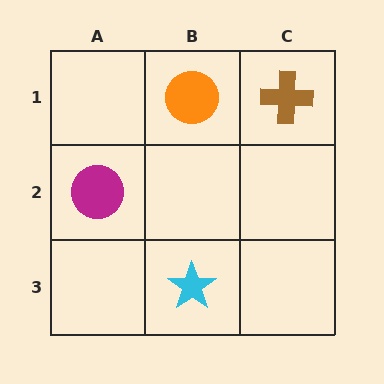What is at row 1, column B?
An orange circle.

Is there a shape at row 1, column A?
No, that cell is empty.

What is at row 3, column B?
A cyan star.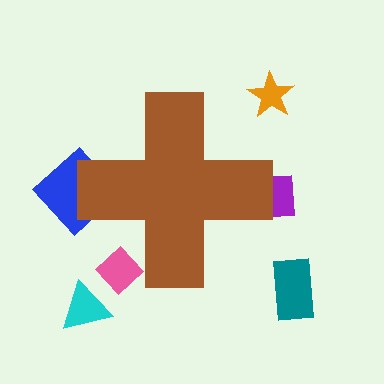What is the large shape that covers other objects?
A brown cross.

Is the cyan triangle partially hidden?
No, the cyan triangle is fully visible.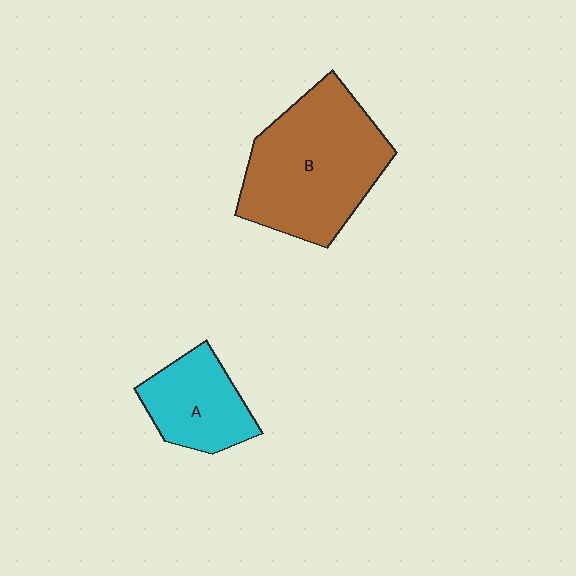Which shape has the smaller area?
Shape A (cyan).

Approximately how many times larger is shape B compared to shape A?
Approximately 2.0 times.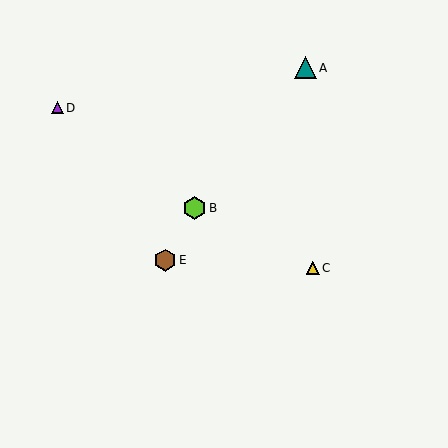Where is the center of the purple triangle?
The center of the purple triangle is at (57, 108).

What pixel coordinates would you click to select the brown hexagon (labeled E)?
Click at (165, 260) to select the brown hexagon E.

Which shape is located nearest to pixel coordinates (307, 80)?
The teal triangle (labeled A) at (305, 68) is nearest to that location.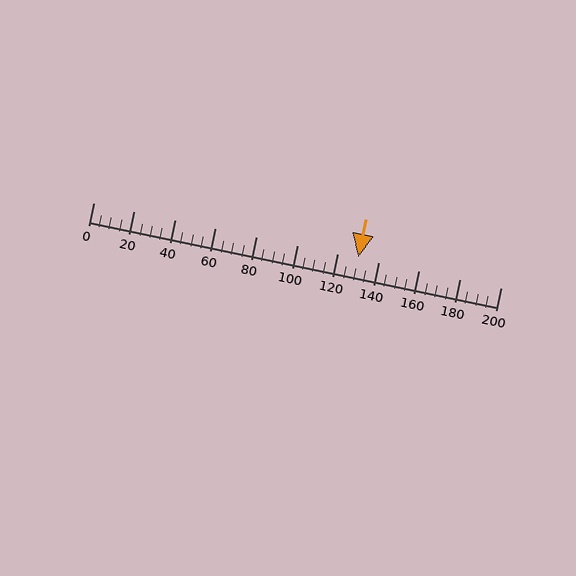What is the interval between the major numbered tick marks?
The major tick marks are spaced 20 units apart.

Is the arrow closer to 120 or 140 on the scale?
The arrow is closer to 140.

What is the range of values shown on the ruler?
The ruler shows values from 0 to 200.